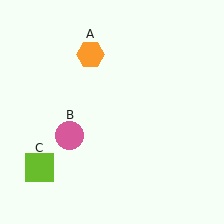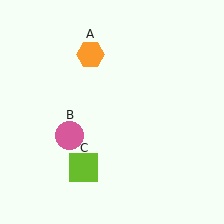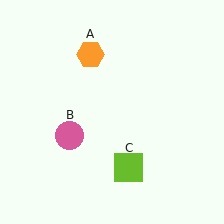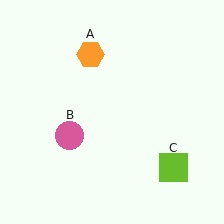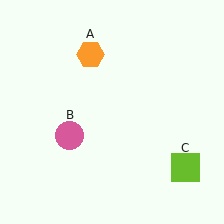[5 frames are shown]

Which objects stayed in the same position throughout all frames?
Orange hexagon (object A) and pink circle (object B) remained stationary.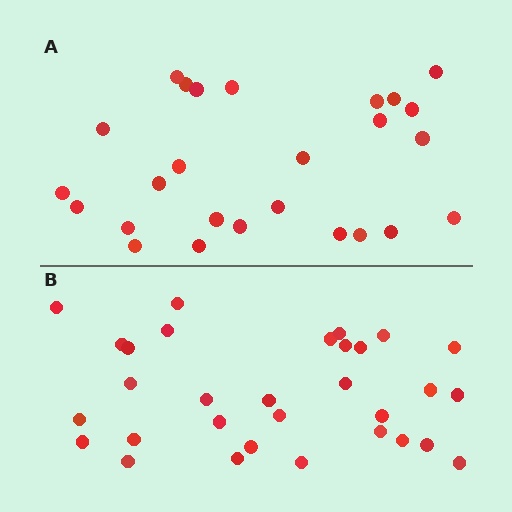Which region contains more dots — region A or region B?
Region B (the bottom region) has more dots.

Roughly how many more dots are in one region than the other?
Region B has about 5 more dots than region A.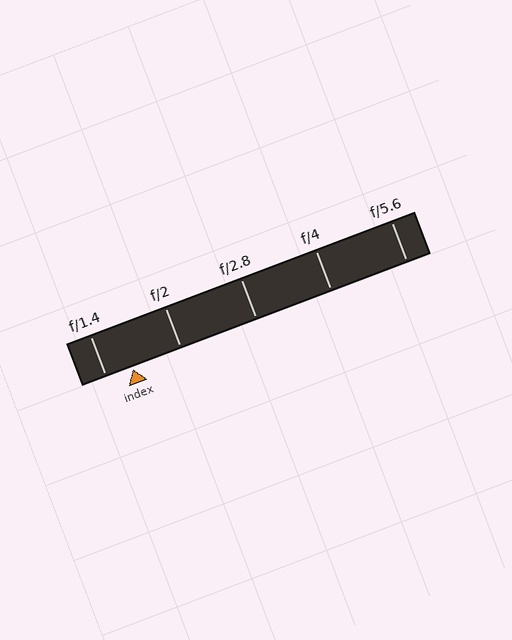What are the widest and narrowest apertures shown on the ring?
The widest aperture shown is f/1.4 and the narrowest is f/5.6.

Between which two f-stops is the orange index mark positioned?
The index mark is between f/1.4 and f/2.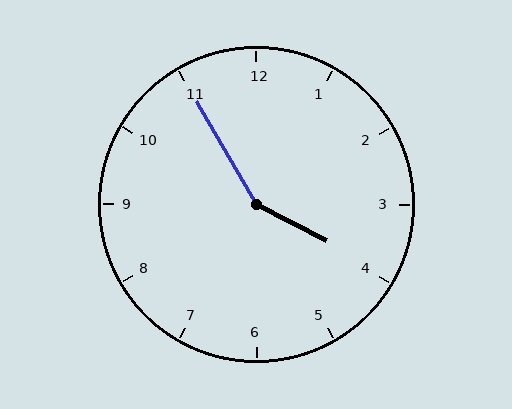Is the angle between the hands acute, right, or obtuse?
It is obtuse.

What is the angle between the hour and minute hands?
Approximately 148 degrees.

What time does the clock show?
3:55.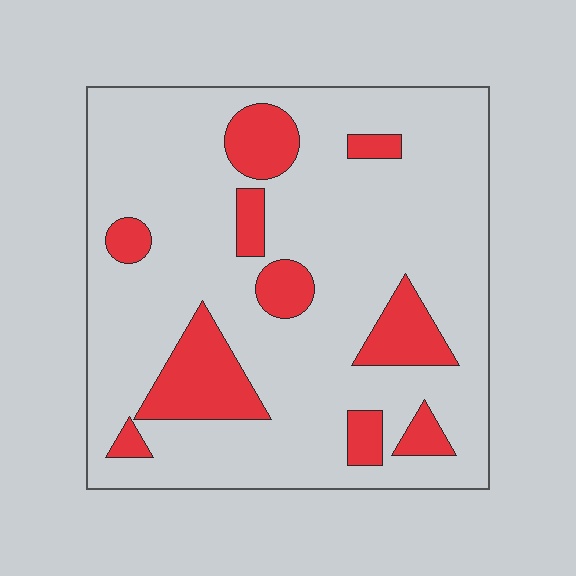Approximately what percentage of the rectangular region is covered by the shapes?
Approximately 20%.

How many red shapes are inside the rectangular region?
10.